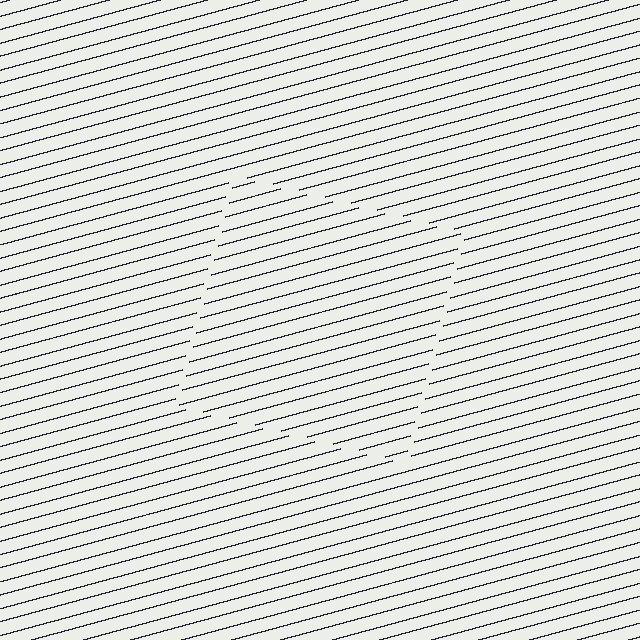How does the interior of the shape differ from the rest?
The interior of the shape contains the same grating, shifted by half a period — the contour is defined by the phase discontinuity where line-ends from the inner and outer gratings abut.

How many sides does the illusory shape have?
4 sides — the line-ends trace a square.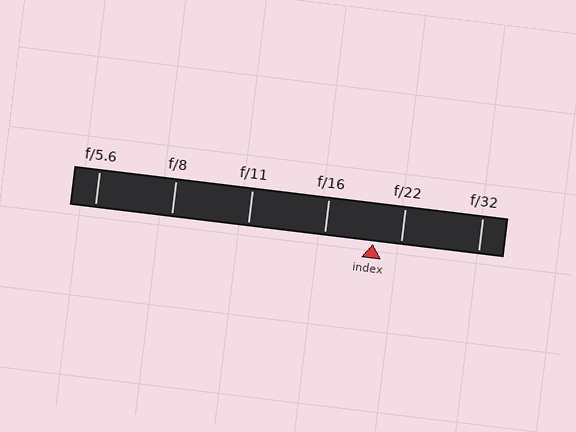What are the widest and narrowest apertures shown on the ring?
The widest aperture shown is f/5.6 and the narrowest is f/32.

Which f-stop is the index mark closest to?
The index mark is closest to f/22.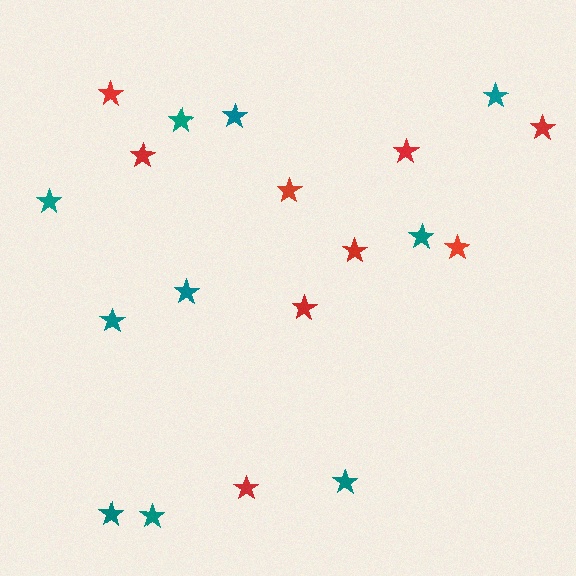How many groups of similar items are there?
There are 2 groups: one group of red stars (9) and one group of teal stars (10).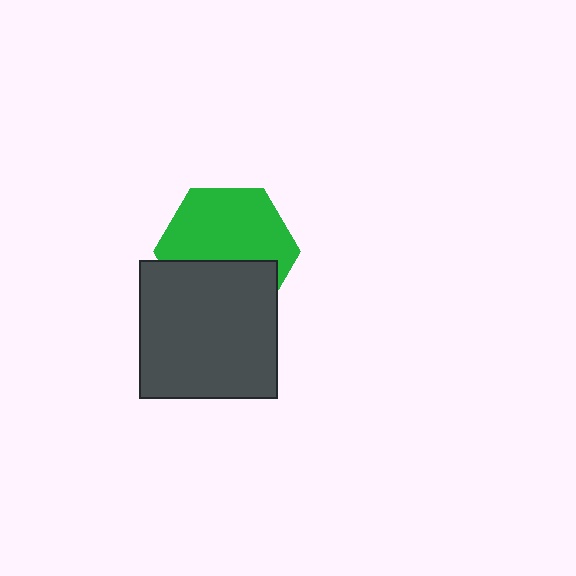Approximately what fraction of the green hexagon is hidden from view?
Roughly 40% of the green hexagon is hidden behind the dark gray square.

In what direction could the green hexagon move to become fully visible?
The green hexagon could move up. That would shift it out from behind the dark gray square entirely.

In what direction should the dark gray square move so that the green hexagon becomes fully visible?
The dark gray square should move down. That is the shortest direction to clear the overlap and leave the green hexagon fully visible.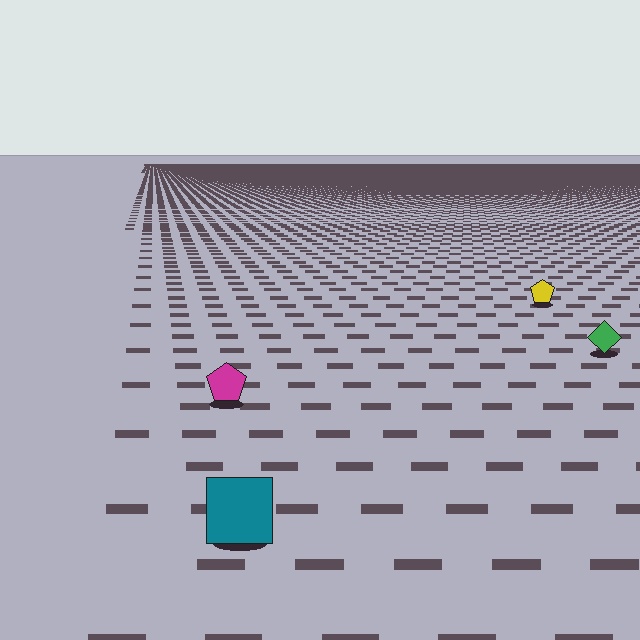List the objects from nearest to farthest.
From nearest to farthest: the teal square, the magenta pentagon, the green diamond, the yellow pentagon.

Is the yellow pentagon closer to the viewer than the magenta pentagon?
No. The magenta pentagon is closer — you can tell from the texture gradient: the ground texture is coarser near it.